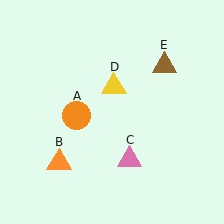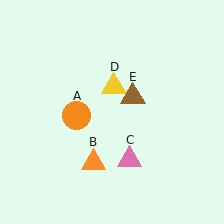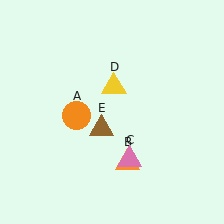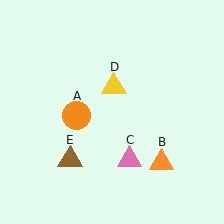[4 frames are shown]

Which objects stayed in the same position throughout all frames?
Orange circle (object A) and pink triangle (object C) and yellow triangle (object D) remained stationary.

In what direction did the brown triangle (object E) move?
The brown triangle (object E) moved down and to the left.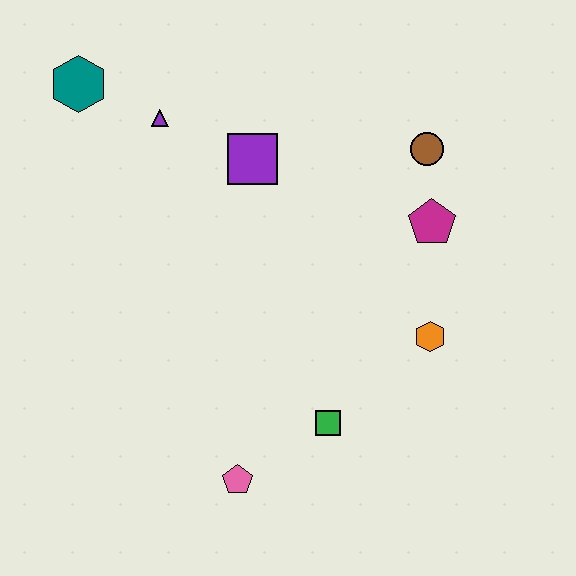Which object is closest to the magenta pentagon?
The brown circle is closest to the magenta pentagon.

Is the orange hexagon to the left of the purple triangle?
No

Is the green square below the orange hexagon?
Yes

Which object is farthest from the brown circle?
The pink pentagon is farthest from the brown circle.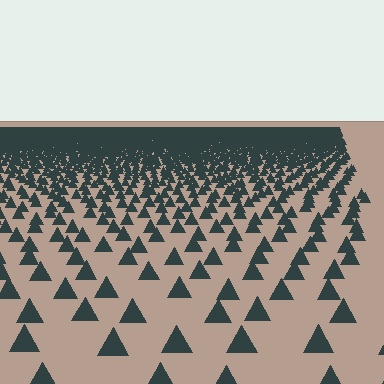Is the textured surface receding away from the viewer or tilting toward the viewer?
The surface is receding away from the viewer. Texture elements get smaller and denser toward the top.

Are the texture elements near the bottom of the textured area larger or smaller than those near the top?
Larger. Near the bottom, elements are closer to the viewer and appear at a bigger on-screen size.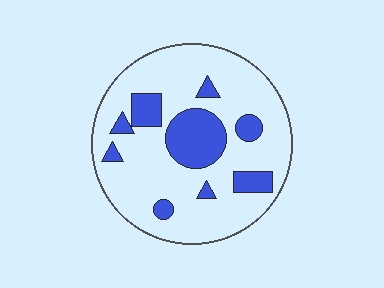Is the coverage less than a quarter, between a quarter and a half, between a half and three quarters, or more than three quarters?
Less than a quarter.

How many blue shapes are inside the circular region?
9.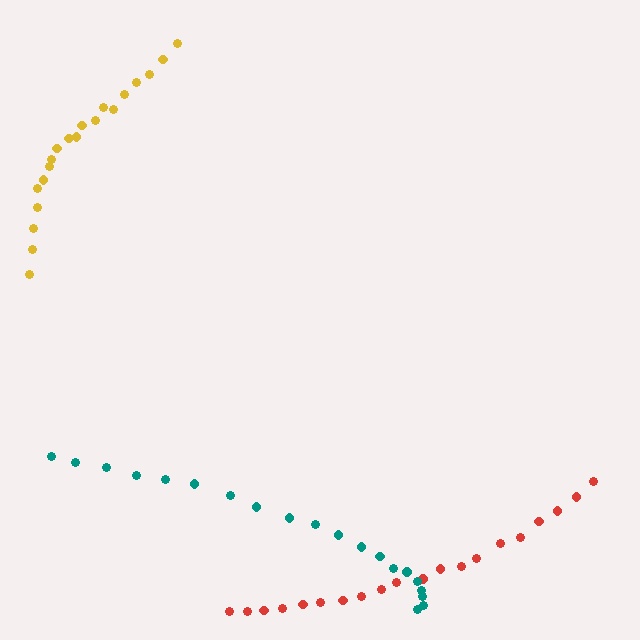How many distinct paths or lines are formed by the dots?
There are 3 distinct paths.